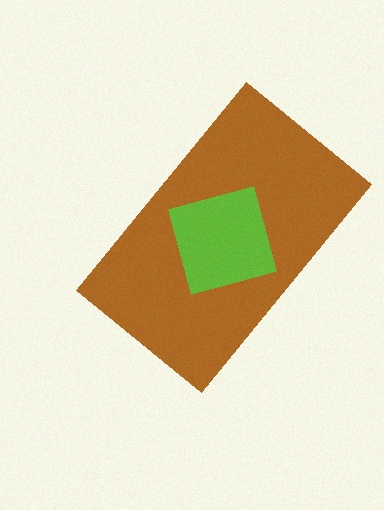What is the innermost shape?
The lime diamond.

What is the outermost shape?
The brown rectangle.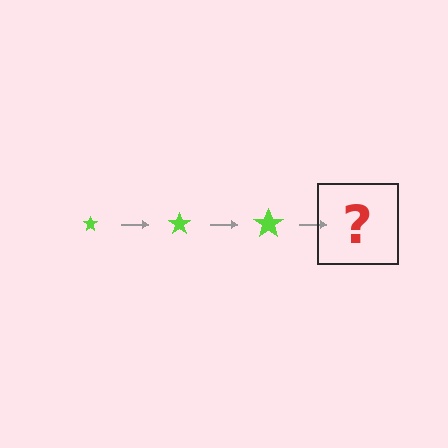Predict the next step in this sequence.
The next step is a lime star, larger than the previous one.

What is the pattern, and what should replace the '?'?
The pattern is that the star gets progressively larger each step. The '?' should be a lime star, larger than the previous one.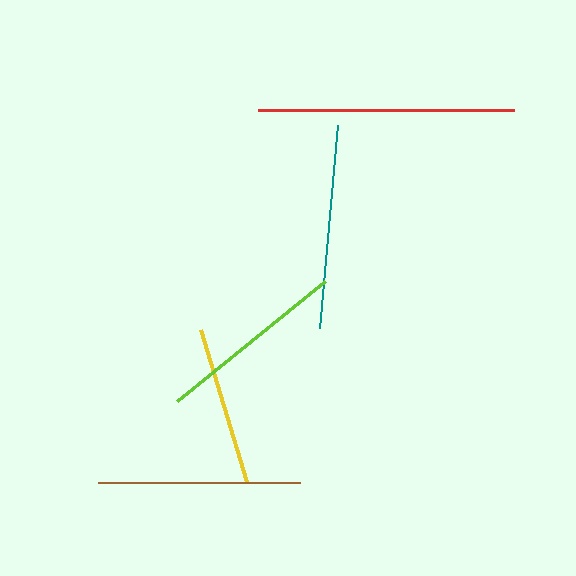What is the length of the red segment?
The red segment is approximately 256 pixels long.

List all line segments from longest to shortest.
From longest to shortest: red, teal, brown, lime, yellow.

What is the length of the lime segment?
The lime segment is approximately 191 pixels long.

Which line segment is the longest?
The red line is the longest at approximately 256 pixels.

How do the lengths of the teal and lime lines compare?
The teal and lime lines are approximately the same length.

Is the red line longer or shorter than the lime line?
The red line is longer than the lime line.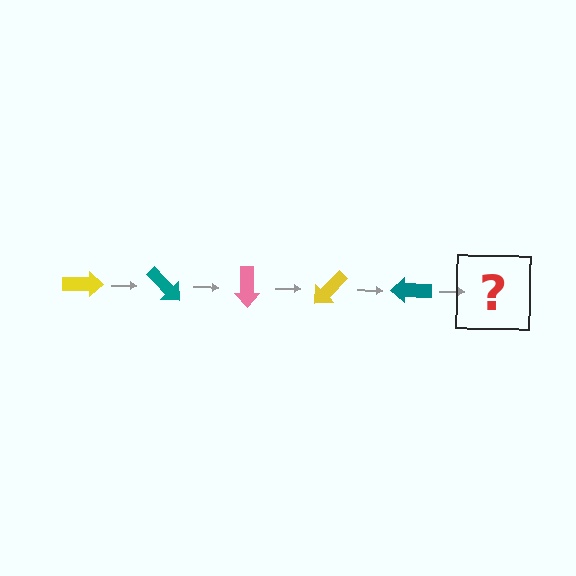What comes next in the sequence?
The next element should be a pink arrow, rotated 225 degrees from the start.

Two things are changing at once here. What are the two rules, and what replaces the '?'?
The two rules are that it rotates 45 degrees each step and the color cycles through yellow, teal, and pink. The '?' should be a pink arrow, rotated 225 degrees from the start.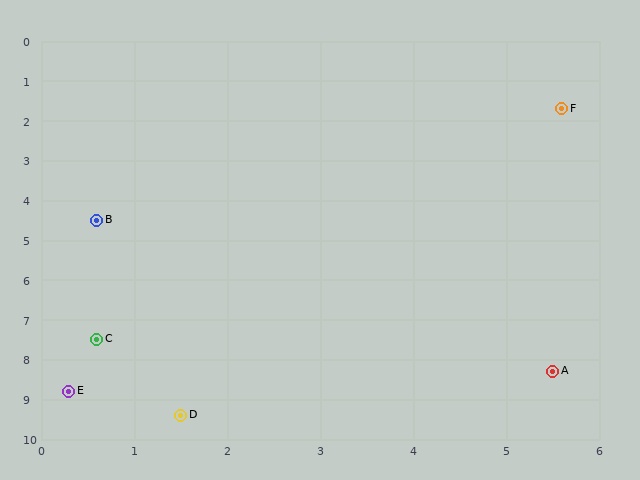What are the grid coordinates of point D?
Point D is at approximately (1.5, 9.4).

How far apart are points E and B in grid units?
Points E and B are about 4.3 grid units apart.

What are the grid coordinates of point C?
Point C is at approximately (0.6, 7.5).